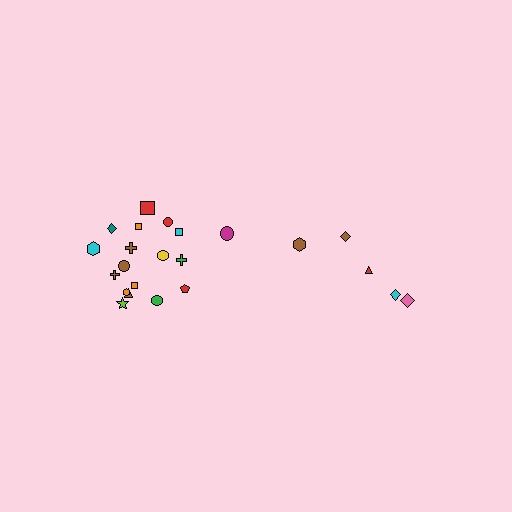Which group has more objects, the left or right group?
The left group.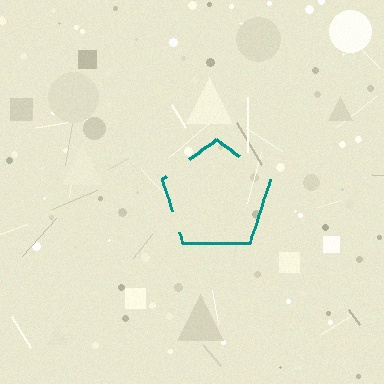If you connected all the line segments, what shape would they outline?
They would outline a pentagon.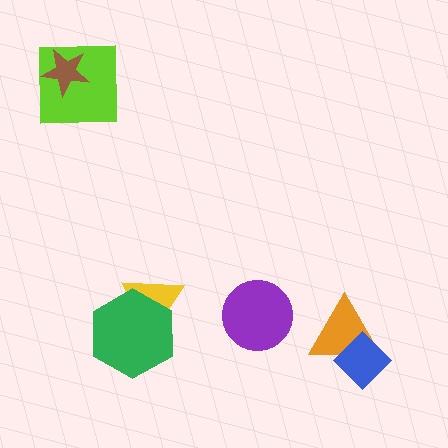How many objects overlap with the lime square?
1 object overlaps with the lime square.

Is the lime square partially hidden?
Yes, it is partially covered by another shape.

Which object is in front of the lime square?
The brown star is in front of the lime square.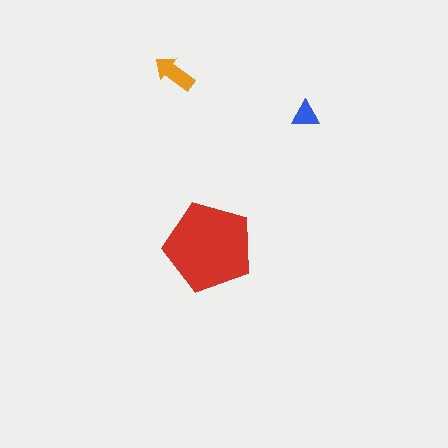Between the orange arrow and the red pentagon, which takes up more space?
The red pentagon.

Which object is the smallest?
The blue triangle.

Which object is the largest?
The red pentagon.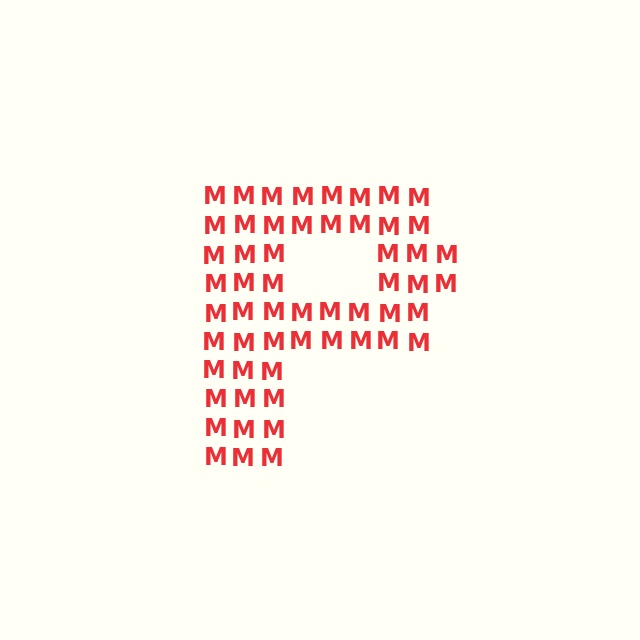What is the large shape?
The large shape is the letter P.